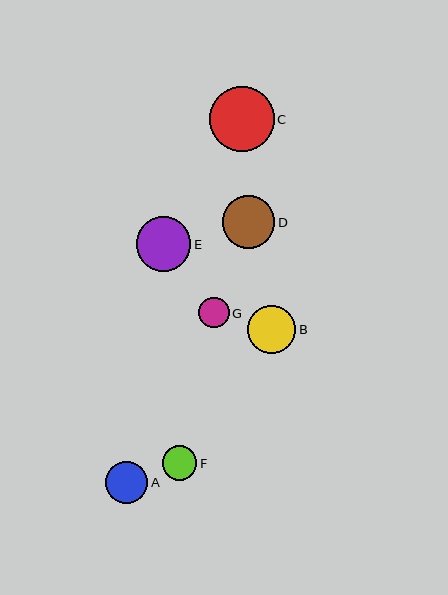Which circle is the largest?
Circle C is the largest with a size of approximately 64 pixels.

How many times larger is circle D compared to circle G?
Circle D is approximately 1.7 times the size of circle G.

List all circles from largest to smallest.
From largest to smallest: C, E, D, B, A, F, G.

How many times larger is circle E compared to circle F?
Circle E is approximately 1.6 times the size of circle F.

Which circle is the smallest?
Circle G is the smallest with a size of approximately 30 pixels.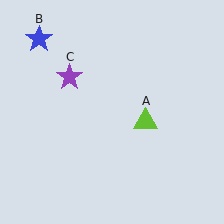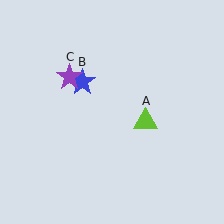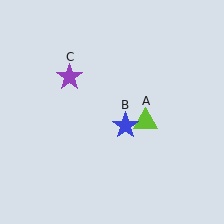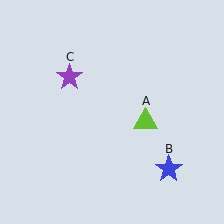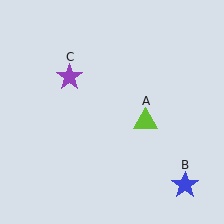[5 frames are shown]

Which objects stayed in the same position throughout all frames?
Lime triangle (object A) and purple star (object C) remained stationary.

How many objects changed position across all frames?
1 object changed position: blue star (object B).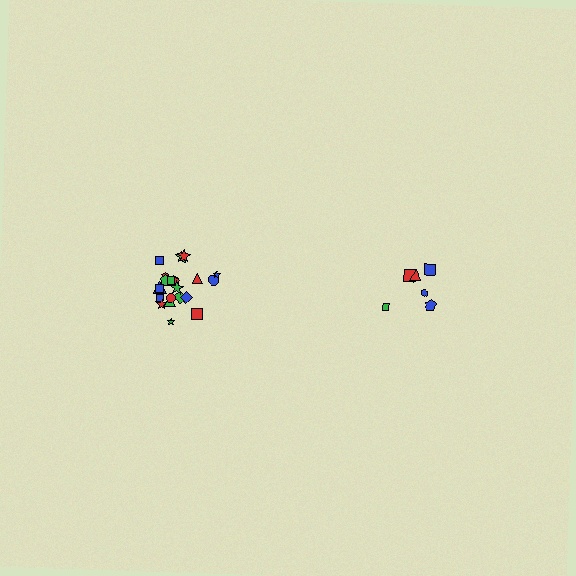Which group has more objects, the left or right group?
The left group.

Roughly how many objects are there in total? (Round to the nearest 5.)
Roughly 30 objects in total.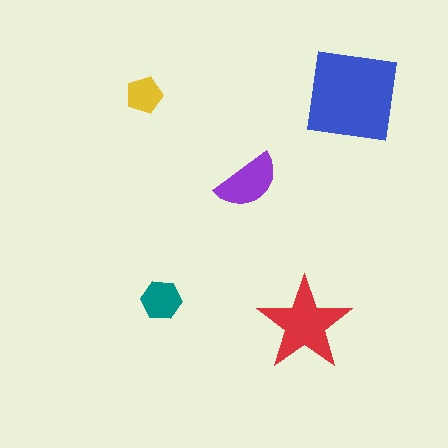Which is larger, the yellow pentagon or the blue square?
The blue square.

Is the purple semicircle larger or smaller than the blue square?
Smaller.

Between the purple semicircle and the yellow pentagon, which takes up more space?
The purple semicircle.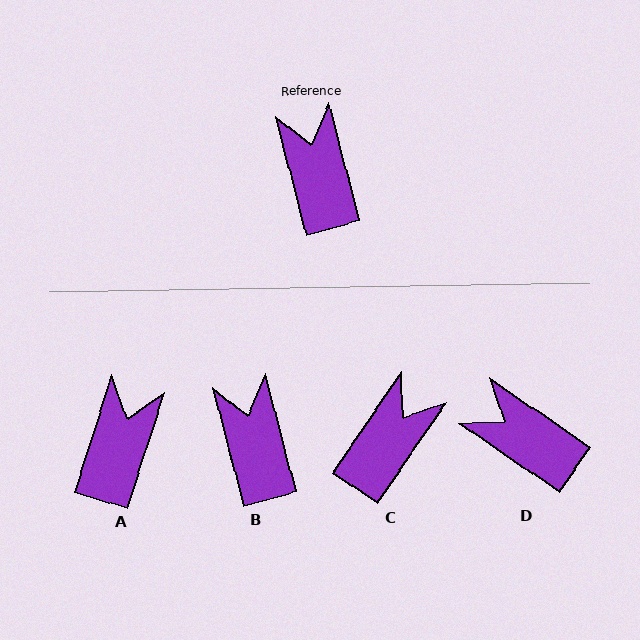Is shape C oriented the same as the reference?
No, it is off by about 49 degrees.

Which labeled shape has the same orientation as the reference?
B.